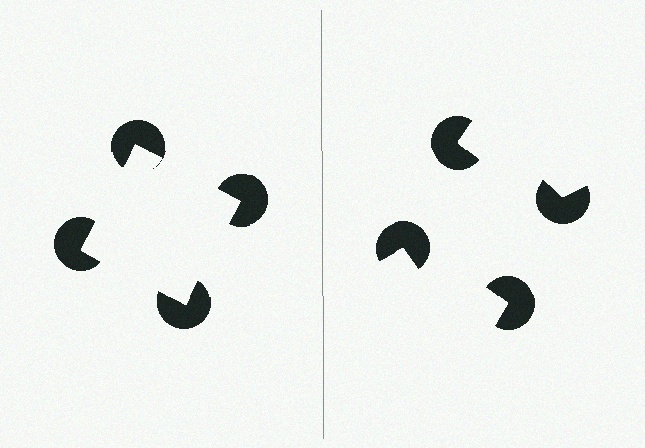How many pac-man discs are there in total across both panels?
8 — 4 on each side.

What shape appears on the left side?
An illusory square.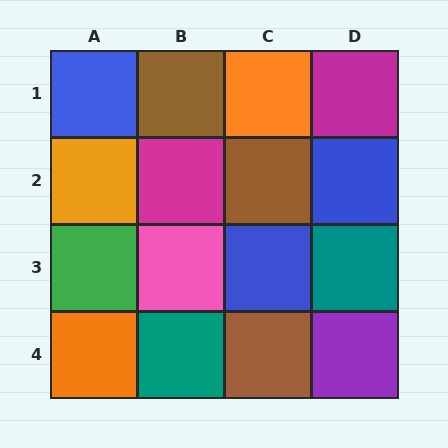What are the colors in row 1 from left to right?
Blue, brown, orange, magenta.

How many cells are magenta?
2 cells are magenta.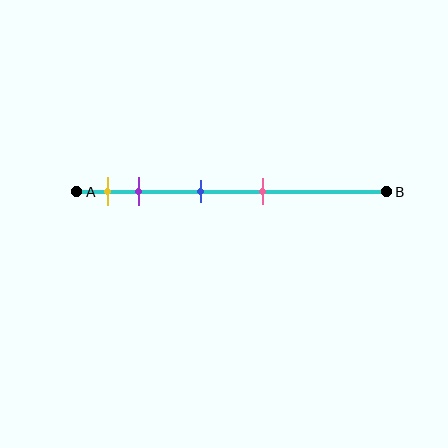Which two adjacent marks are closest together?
The yellow and purple marks are the closest adjacent pair.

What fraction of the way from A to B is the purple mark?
The purple mark is approximately 20% (0.2) of the way from A to B.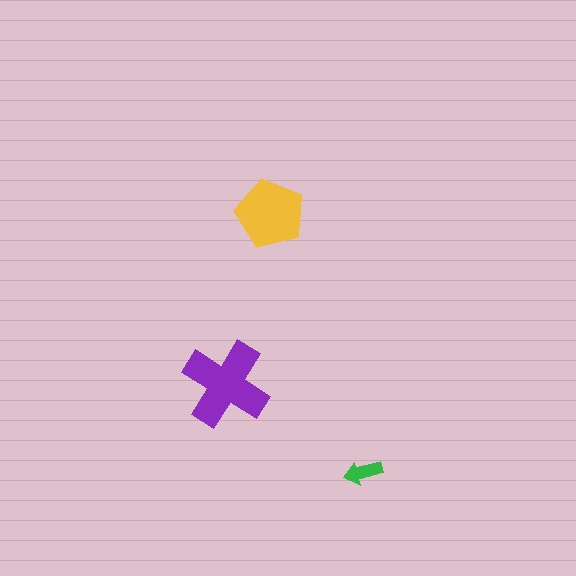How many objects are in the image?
There are 3 objects in the image.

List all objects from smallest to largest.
The green arrow, the yellow pentagon, the purple cross.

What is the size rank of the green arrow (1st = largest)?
3rd.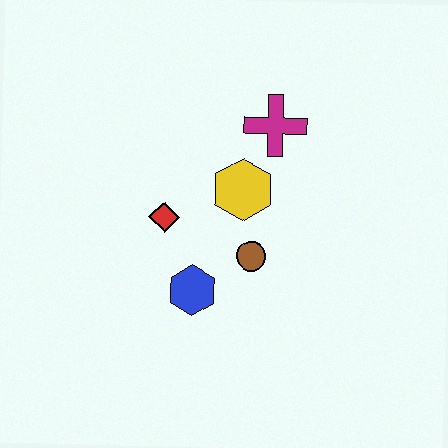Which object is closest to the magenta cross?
The yellow hexagon is closest to the magenta cross.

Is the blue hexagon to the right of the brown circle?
No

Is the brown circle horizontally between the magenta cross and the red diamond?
Yes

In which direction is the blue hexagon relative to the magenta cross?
The blue hexagon is below the magenta cross.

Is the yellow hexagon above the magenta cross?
No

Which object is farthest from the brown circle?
The magenta cross is farthest from the brown circle.